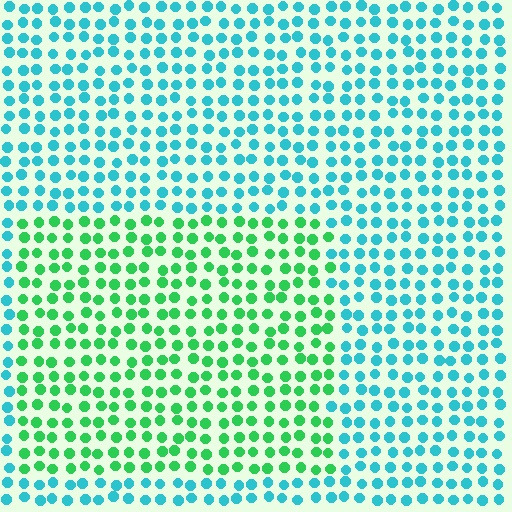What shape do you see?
I see a rectangle.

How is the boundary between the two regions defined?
The boundary is defined purely by a slight shift in hue (about 49 degrees). Spacing, size, and orientation are identical on both sides.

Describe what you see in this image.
The image is filled with small cyan elements in a uniform arrangement. A rectangle-shaped region is visible where the elements are tinted to a slightly different hue, forming a subtle color boundary.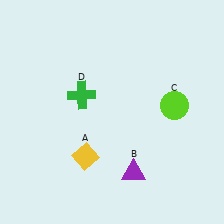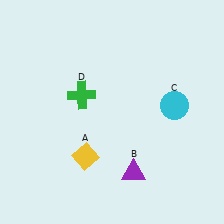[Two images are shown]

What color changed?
The circle (C) changed from lime in Image 1 to cyan in Image 2.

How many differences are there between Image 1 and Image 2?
There is 1 difference between the two images.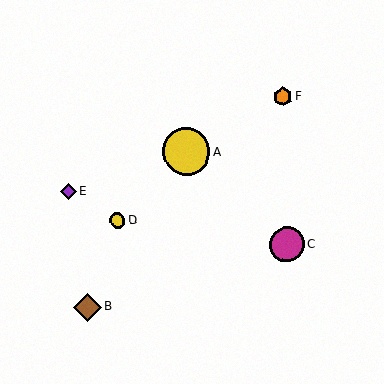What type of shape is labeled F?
Shape F is an orange hexagon.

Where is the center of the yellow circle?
The center of the yellow circle is at (118, 221).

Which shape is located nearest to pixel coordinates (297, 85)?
The orange hexagon (labeled F) at (283, 97) is nearest to that location.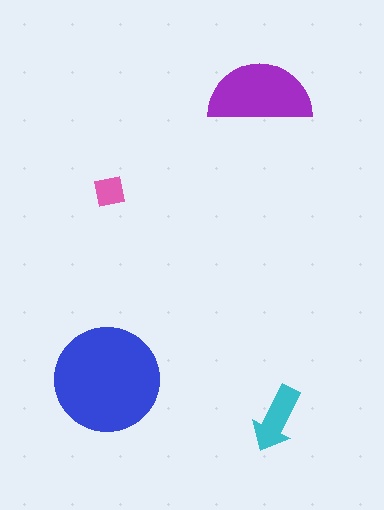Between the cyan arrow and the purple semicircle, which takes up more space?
The purple semicircle.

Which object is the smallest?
The pink square.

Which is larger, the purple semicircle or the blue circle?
The blue circle.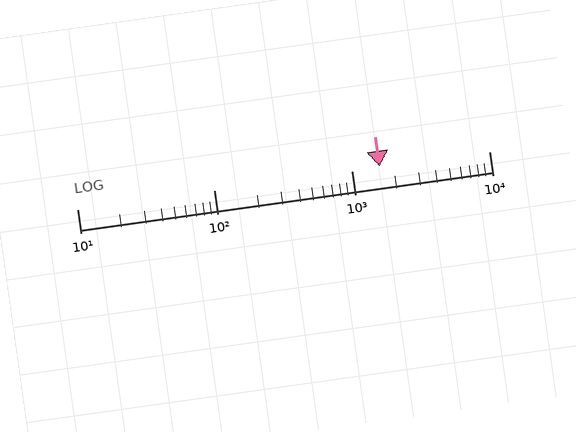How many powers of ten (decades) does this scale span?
The scale spans 3 decades, from 10 to 10000.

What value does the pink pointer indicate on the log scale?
The pointer indicates approximately 1600.